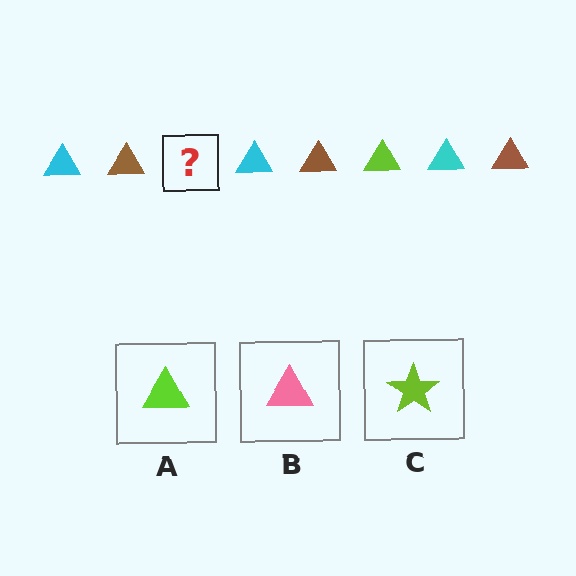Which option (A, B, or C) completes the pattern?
A.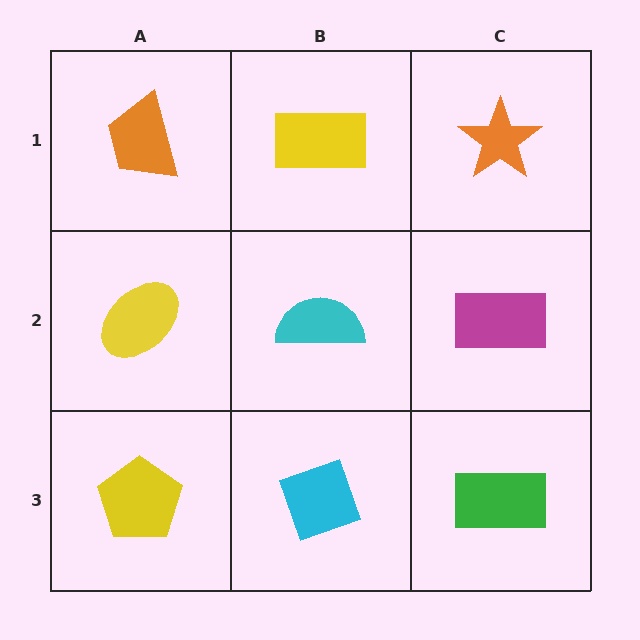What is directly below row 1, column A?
A yellow ellipse.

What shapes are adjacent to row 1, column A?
A yellow ellipse (row 2, column A), a yellow rectangle (row 1, column B).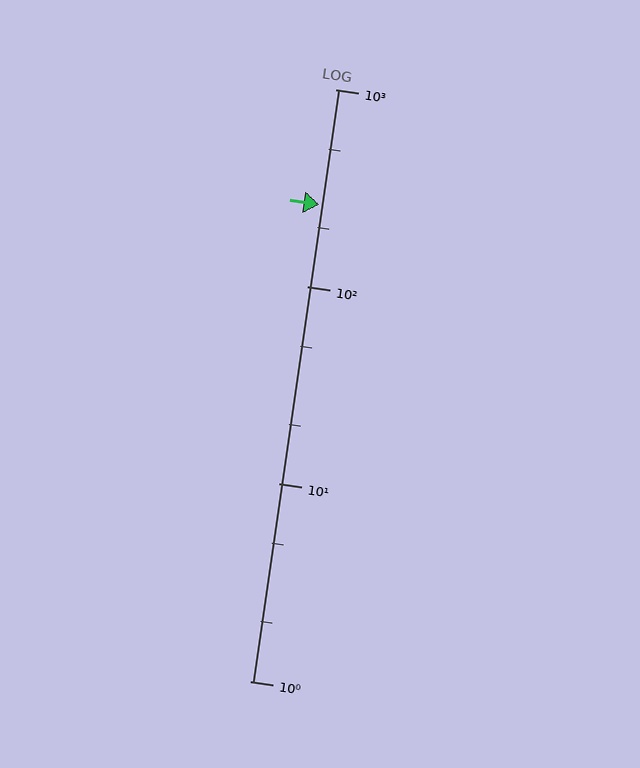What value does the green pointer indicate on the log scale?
The pointer indicates approximately 260.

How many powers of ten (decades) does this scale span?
The scale spans 3 decades, from 1 to 1000.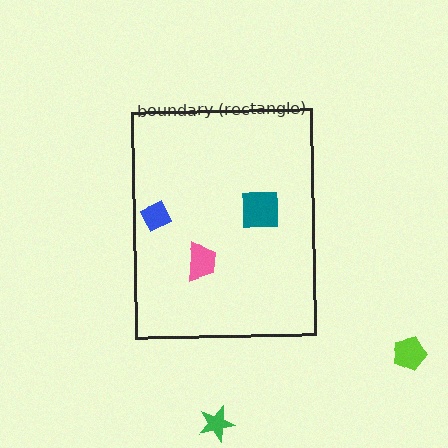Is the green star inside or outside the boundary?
Outside.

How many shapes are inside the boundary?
3 inside, 2 outside.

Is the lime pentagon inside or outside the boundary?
Outside.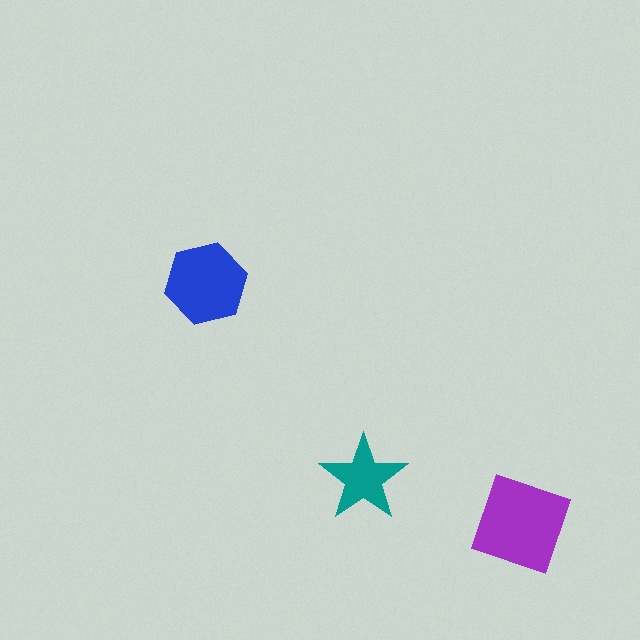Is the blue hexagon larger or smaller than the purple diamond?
Smaller.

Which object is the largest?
The purple diamond.